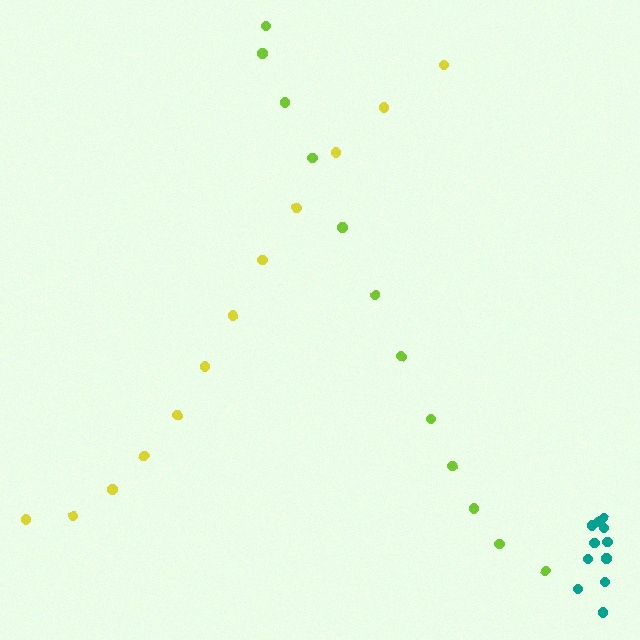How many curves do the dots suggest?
There are 3 distinct paths.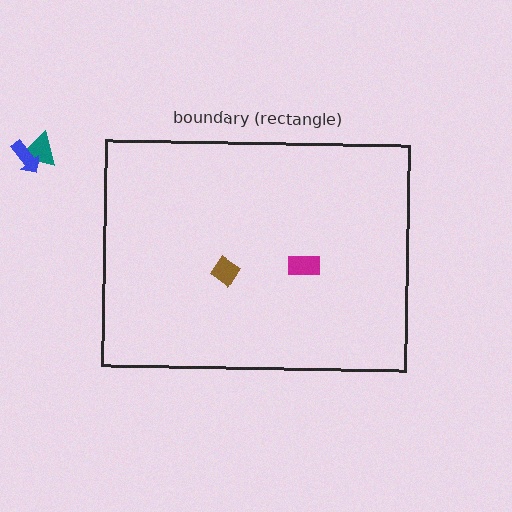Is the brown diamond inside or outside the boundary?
Inside.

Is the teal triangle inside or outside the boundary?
Outside.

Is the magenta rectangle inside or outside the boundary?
Inside.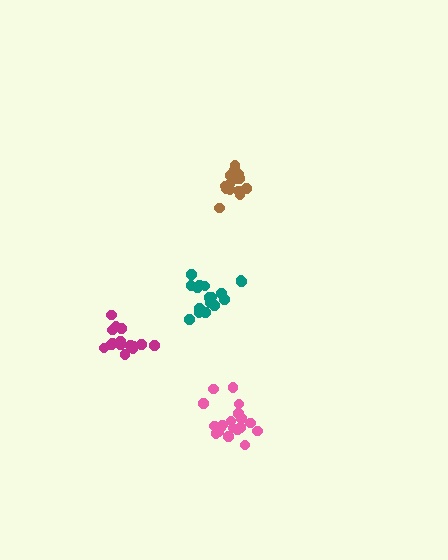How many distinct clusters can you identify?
There are 4 distinct clusters.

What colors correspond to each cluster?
The clusters are colored: brown, magenta, pink, teal.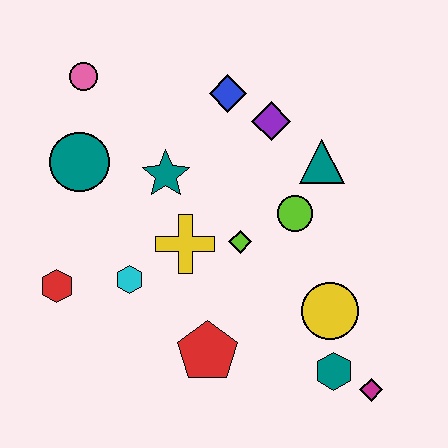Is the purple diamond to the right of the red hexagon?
Yes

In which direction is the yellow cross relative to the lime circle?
The yellow cross is to the left of the lime circle.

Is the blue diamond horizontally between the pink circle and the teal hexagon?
Yes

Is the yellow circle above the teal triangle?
No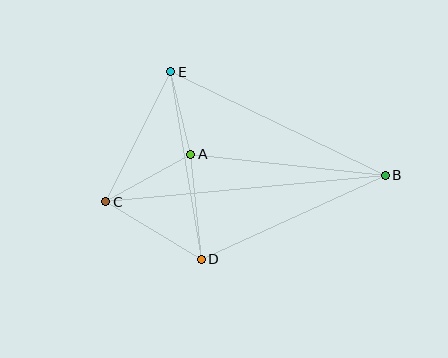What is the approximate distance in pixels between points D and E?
The distance between D and E is approximately 189 pixels.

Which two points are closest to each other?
Points A and E are closest to each other.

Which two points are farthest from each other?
Points B and C are farthest from each other.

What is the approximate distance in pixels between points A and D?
The distance between A and D is approximately 105 pixels.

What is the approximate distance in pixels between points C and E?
The distance between C and E is approximately 145 pixels.